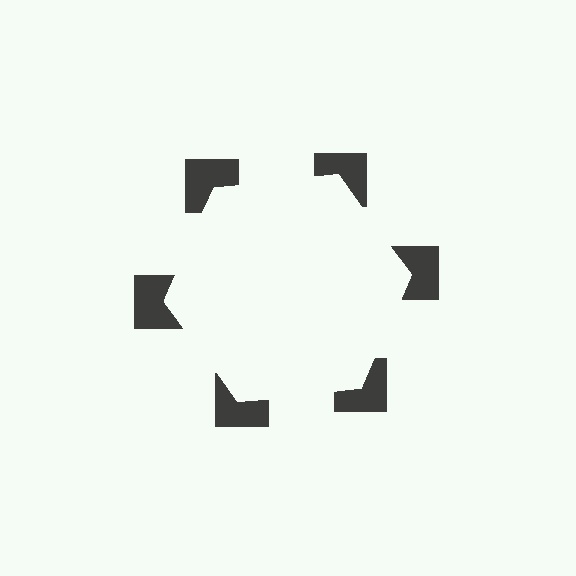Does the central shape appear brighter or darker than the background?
It typically appears slightly brighter than the background, even though no actual brightness change is drawn.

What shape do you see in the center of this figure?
An illusory hexagon — its edges are inferred from the aligned wedge cuts in the notched squares, not physically drawn.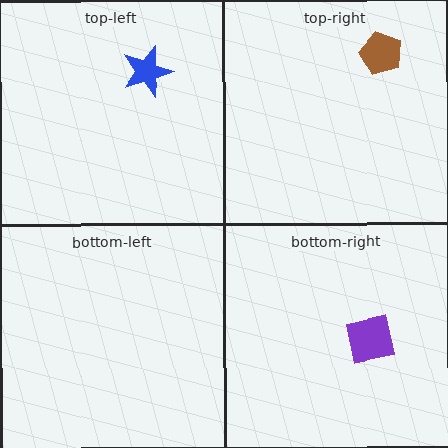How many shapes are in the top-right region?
1.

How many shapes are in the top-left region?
1.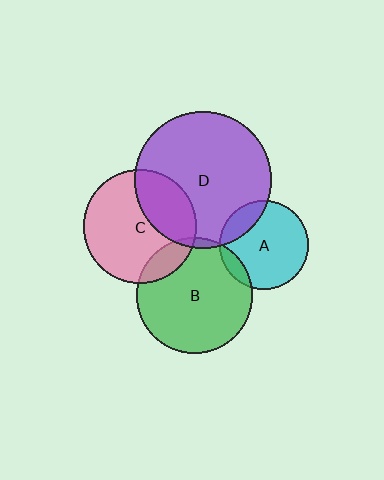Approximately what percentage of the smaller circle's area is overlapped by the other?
Approximately 15%.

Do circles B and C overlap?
Yes.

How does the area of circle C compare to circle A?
Approximately 1.6 times.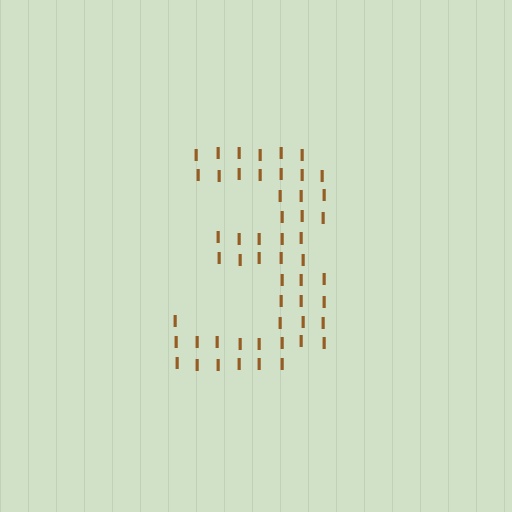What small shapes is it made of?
It is made of small letter I's.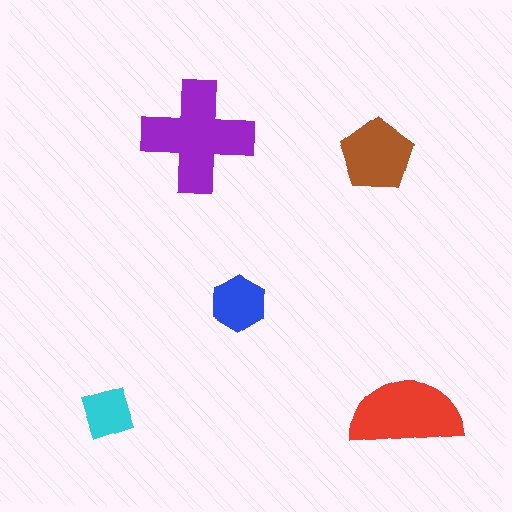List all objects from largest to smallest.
The purple cross, the red semicircle, the brown pentagon, the blue hexagon, the cyan diamond.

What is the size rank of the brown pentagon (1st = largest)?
3rd.